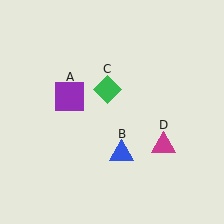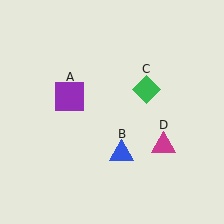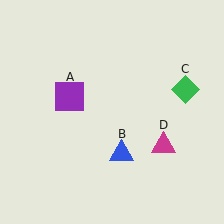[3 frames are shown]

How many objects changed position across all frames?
1 object changed position: green diamond (object C).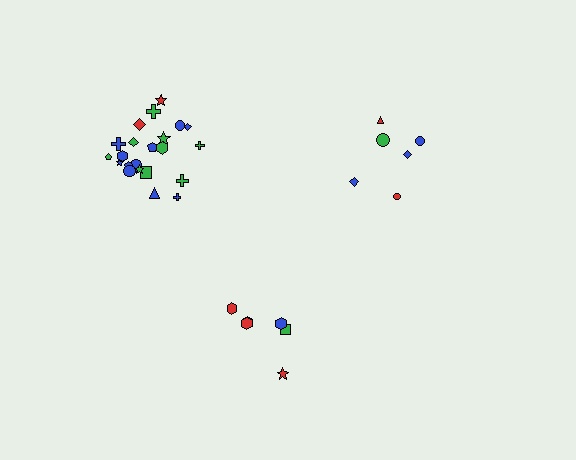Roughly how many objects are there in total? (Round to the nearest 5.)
Roughly 35 objects in total.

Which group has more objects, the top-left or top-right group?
The top-left group.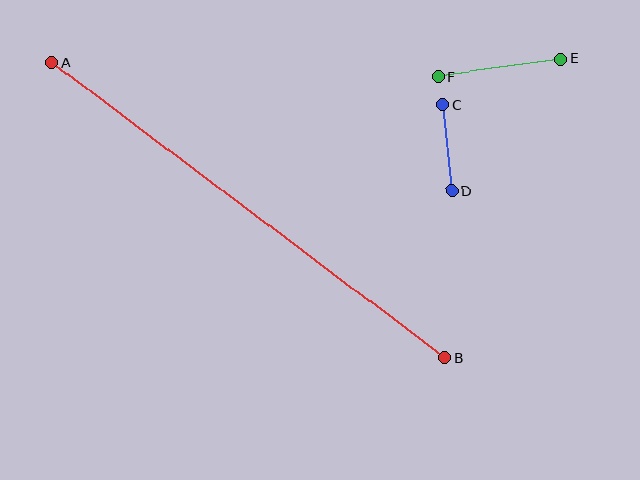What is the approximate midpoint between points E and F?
The midpoint is at approximately (500, 68) pixels.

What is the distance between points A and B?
The distance is approximately 492 pixels.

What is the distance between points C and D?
The distance is approximately 86 pixels.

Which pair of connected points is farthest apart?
Points A and B are farthest apart.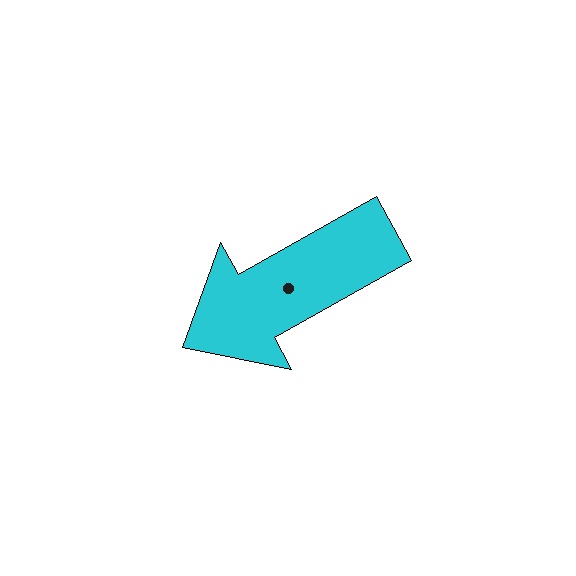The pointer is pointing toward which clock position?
Roughly 8 o'clock.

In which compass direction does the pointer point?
Southwest.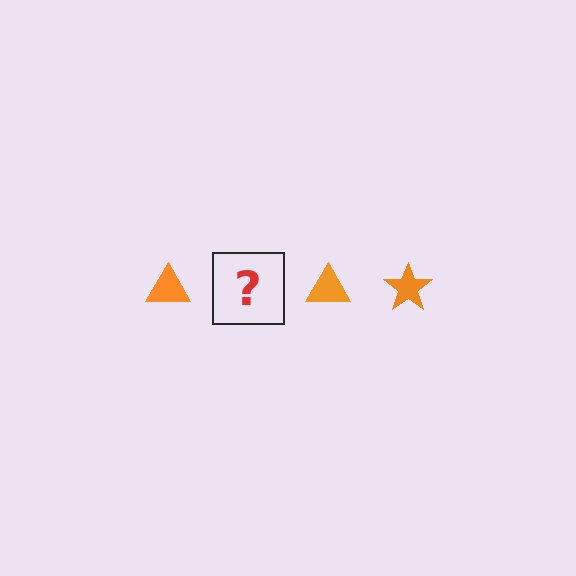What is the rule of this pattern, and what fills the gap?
The rule is that the pattern cycles through triangle, star shapes in orange. The gap should be filled with an orange star.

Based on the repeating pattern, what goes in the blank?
The blank should be an orange star.